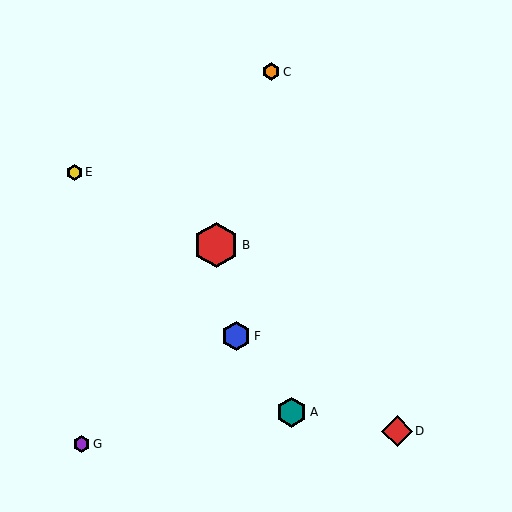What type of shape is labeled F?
Shape F is a blue hexagon.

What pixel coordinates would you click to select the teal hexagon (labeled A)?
Click at (291, 412) to select the teal hexagon A.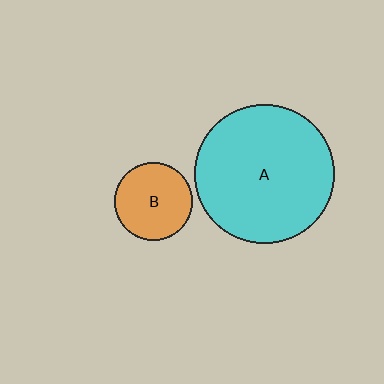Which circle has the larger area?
Circle A (cyan).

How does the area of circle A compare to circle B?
Approximately 3.2 times.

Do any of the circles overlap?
No, none of the circles overlap.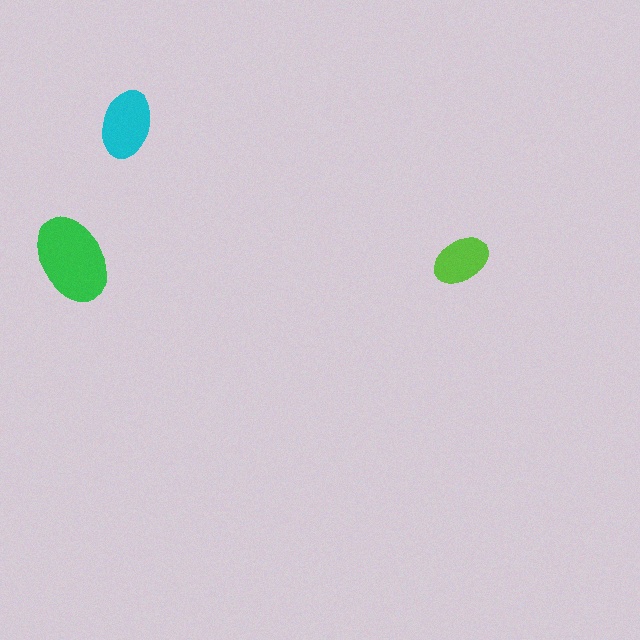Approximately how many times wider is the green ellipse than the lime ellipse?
About 1.5 times wider.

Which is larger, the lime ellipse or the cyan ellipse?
The cyan one.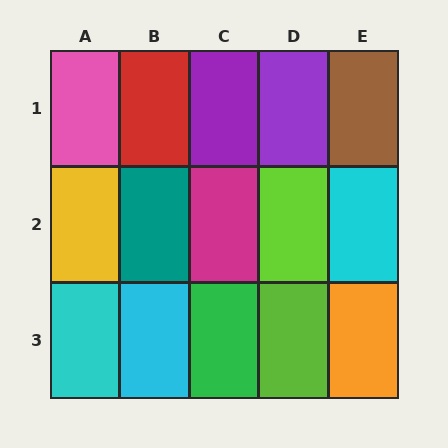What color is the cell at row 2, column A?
Yellow.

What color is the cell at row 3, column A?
Cyan.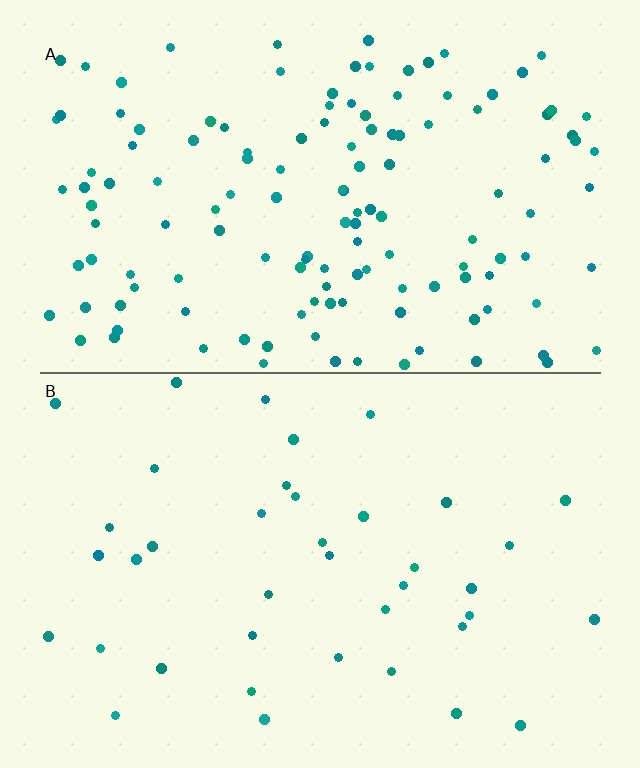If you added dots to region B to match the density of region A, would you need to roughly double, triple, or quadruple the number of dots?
Approximately triple.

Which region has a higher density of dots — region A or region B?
A (the top).